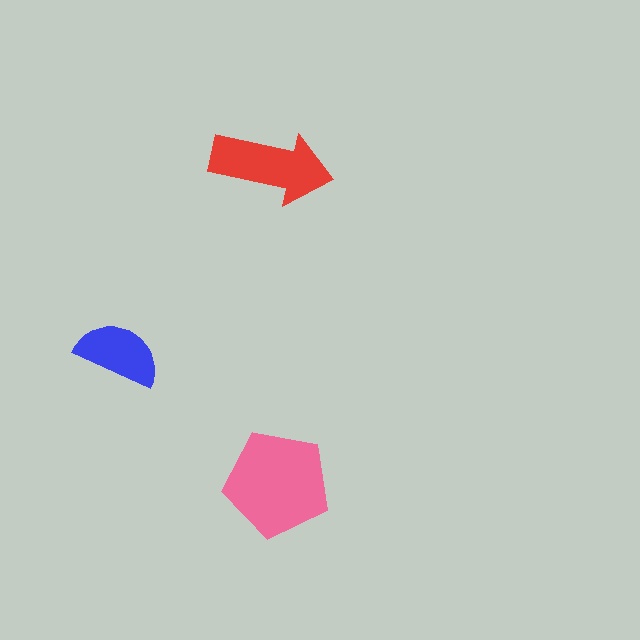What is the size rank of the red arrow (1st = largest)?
2nd.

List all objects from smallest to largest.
The blue semicircle, the red arrow, the pink pentagon.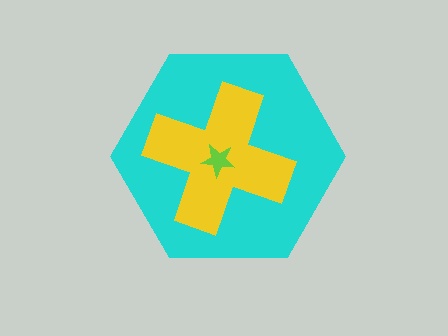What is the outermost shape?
The cyan hexagon.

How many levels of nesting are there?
3.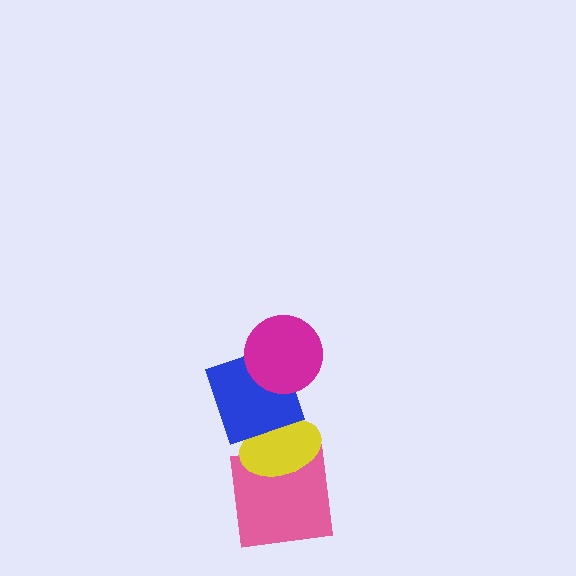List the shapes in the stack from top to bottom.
From top to bottom: the magenta circle, the blue square, the yellow ellipse, the pink square.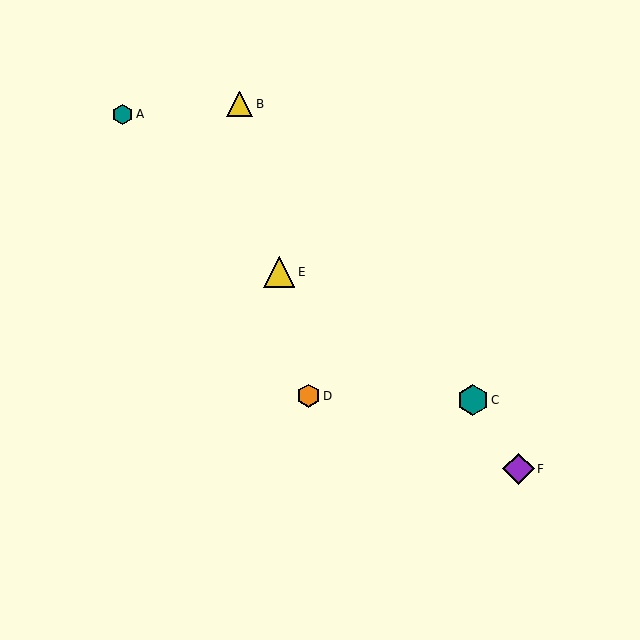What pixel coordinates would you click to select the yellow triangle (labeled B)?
Click at (240, 104) to select the yellow triangle B.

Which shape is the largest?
The purple diamond (labeled F) is the largest.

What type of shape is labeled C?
Shape C is a teal hexagon.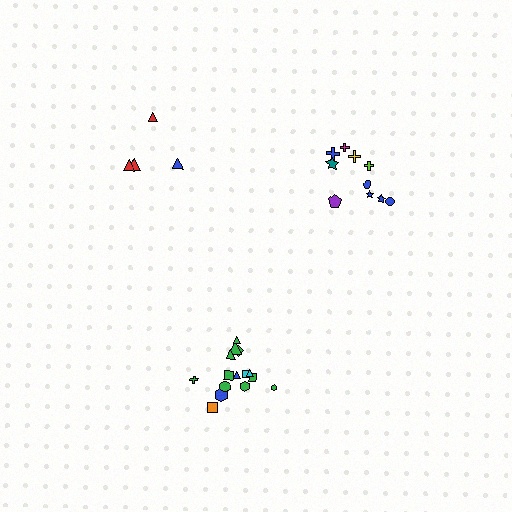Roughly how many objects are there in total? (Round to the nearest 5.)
Roughly 30 objects in total.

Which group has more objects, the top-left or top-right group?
The top-right group.